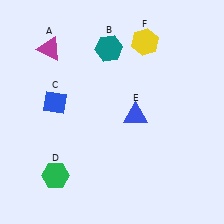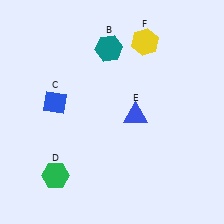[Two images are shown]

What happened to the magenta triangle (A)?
The magenta triangle (A) was removed in Image 2. It was in the top-left area of Image 1.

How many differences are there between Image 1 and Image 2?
There is 1 difference between the two images.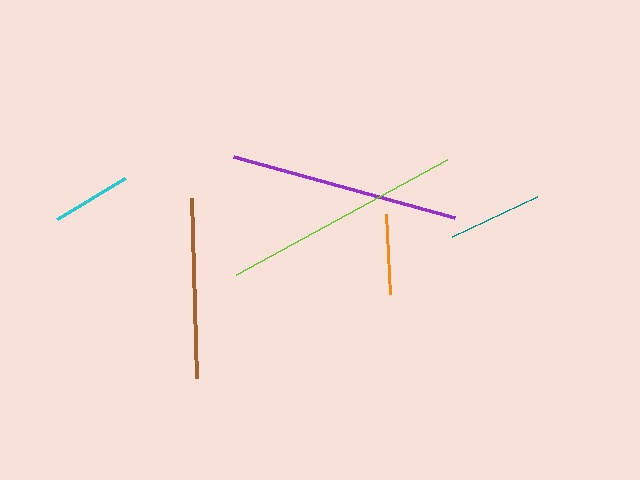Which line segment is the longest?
The lime line is the longest at approximately 240 pixels.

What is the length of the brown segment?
The brown segment is approximately 181 pixels long.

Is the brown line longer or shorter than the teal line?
The brown line is longer than the teal line.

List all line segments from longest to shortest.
From longest to shortest: lime, purple, brown, teal, orange, cyan.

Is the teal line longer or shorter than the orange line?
The teal line is longer than the orange line.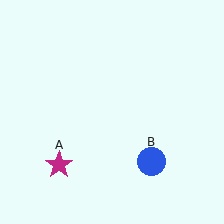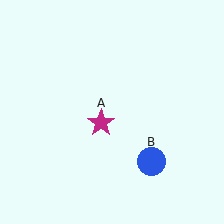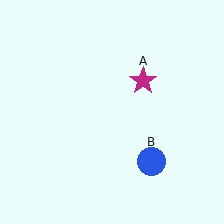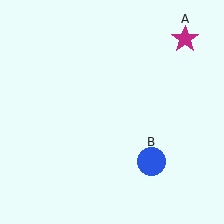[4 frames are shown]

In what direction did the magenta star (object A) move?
The magenta star (object A) moved up and to the right.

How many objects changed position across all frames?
1 object changed position: magenta star (object A).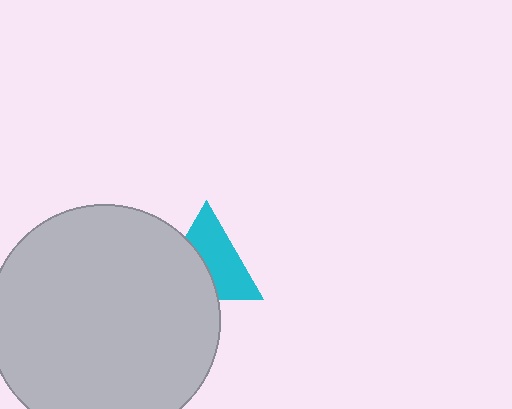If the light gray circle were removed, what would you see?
You would see the complete cyan triangle.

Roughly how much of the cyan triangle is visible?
About half of it is visible (roughly 57%).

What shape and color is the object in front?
The object in front is a light gray circle.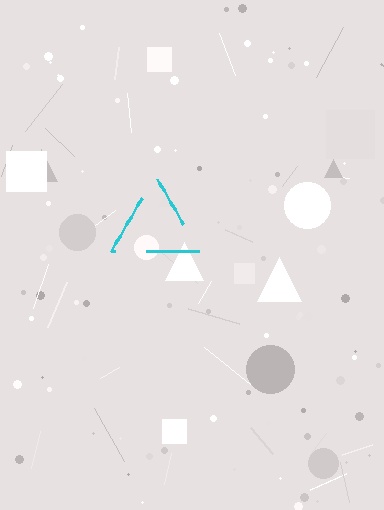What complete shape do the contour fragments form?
The contour fragments form a triangle.